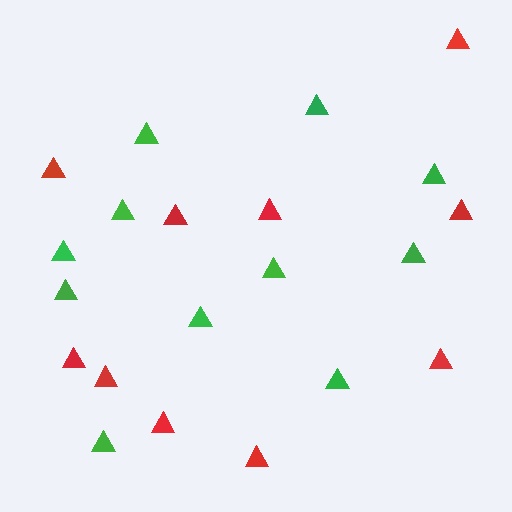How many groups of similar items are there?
There are 2 groups: one group of red triangles (10) and one group of green triangles (11).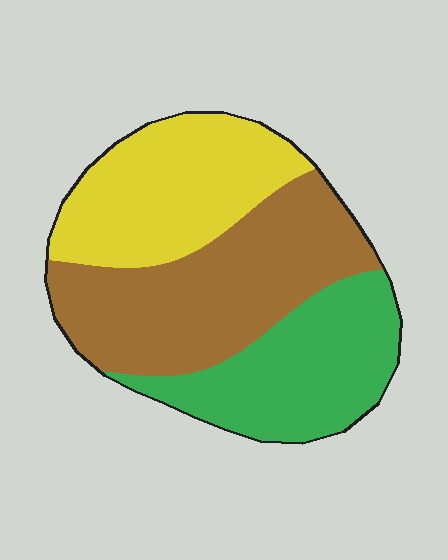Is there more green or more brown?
Brown.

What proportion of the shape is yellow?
Yellow takes up about one third (1/3) of the shape.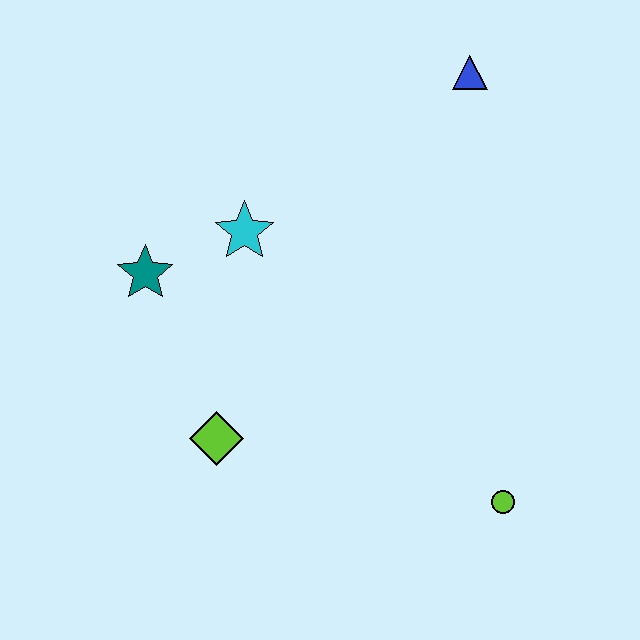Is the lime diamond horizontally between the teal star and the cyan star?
Yes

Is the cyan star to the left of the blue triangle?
Yes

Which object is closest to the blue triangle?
The cyan star is closest to the blue triangle.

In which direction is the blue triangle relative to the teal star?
The blue triangle is to the right of the teal star.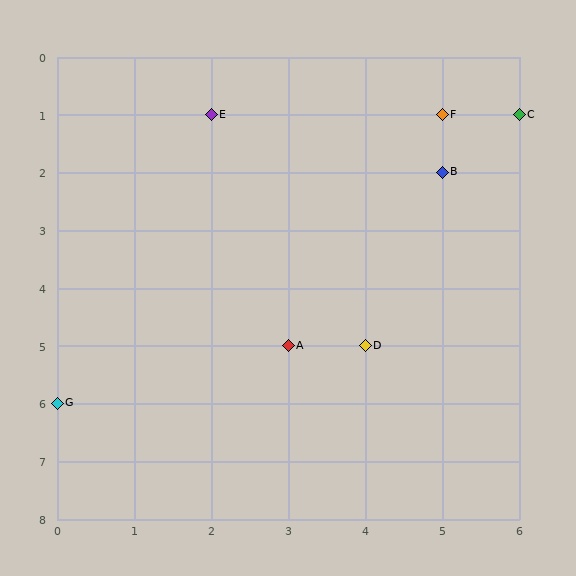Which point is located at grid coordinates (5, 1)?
Point F is at (5, 1).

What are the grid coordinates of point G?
Point G is at grid coordinates (0, 6).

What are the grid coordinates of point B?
Point B is at grid coordinates (5, 2).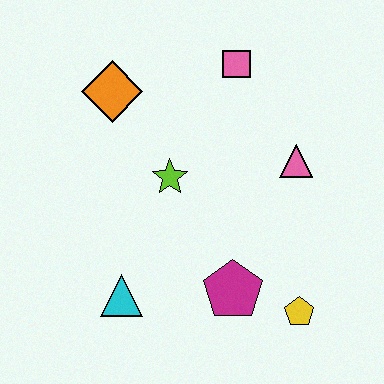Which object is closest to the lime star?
The orange diamond is closest to the lime star.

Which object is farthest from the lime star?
The yellow pentagon is farthest from the lime star.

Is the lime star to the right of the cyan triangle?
Yes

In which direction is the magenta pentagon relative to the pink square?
The magenta pentagon is below the pink square.